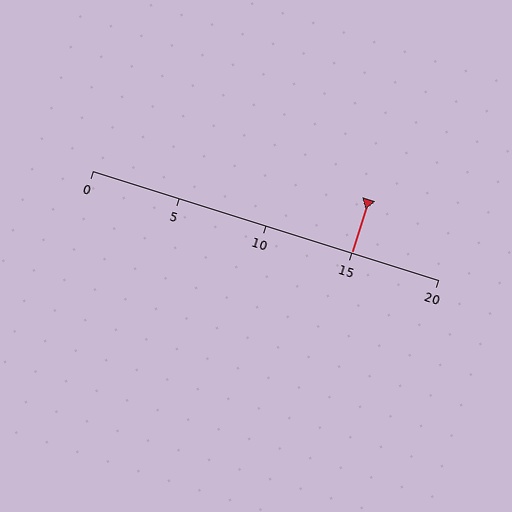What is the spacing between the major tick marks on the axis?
The major ticks are spaced 5 apart.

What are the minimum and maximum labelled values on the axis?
The axis runs from 0 to 20.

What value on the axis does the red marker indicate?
The marker indicates approximately 15.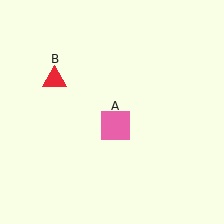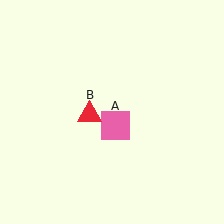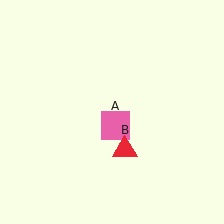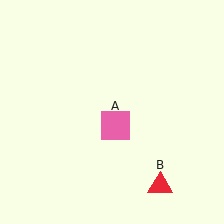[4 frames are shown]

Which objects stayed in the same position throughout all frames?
Pink square (object A) remained stationary.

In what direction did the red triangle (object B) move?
The red triangle (object B) moved down and to the right.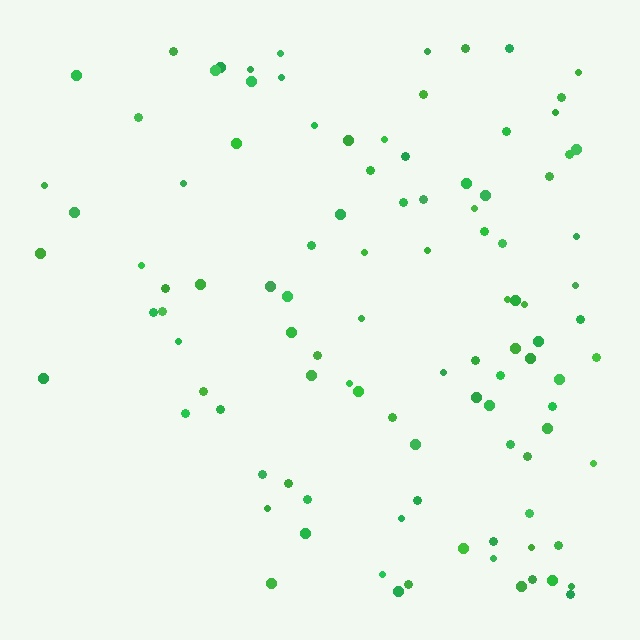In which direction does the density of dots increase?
From left to right, with the right side densest.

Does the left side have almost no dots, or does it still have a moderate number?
Still a moderate number, just noticeably fewer than the right.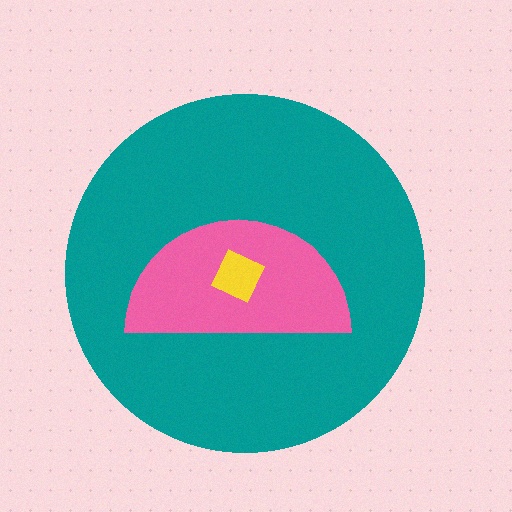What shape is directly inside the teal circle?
The pink semicircle.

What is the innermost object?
The yellow diamond.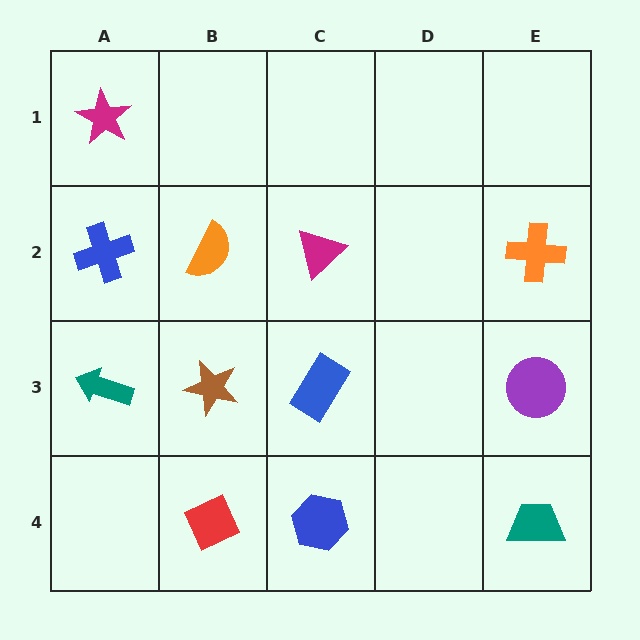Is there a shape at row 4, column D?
No, that cell is empty.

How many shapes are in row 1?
1 shape.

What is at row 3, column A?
A teal arrow.